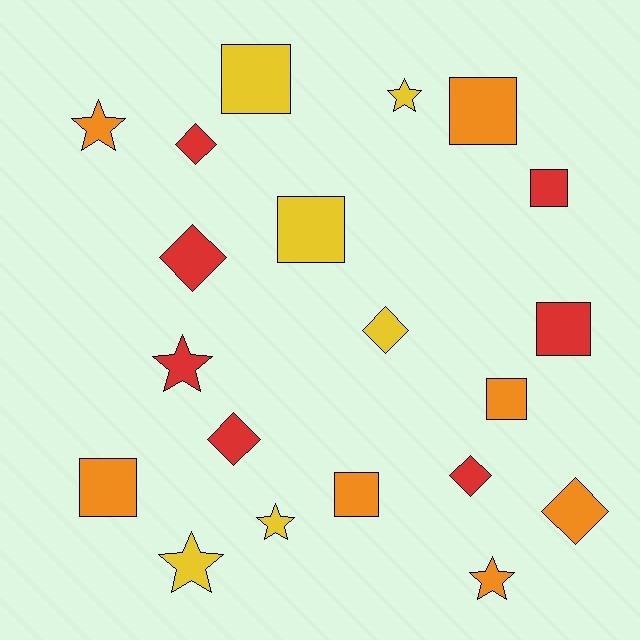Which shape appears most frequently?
Square, with 8 objects.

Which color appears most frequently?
Orange, with 7 objects.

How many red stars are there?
There is 1 red star.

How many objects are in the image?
There are 20 objects.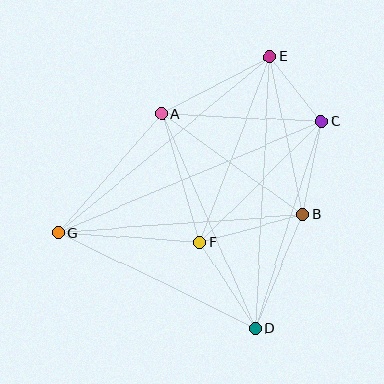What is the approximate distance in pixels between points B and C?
The distance between B and C is approximately 95 pixels.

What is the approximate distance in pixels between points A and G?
The distance between A and G is approximately 157 pixels.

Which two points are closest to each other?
Points C and E are closest to each other.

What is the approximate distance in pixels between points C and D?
The distance between C and D is approximately 217 pixels.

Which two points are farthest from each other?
Points C and G are farthest from each other.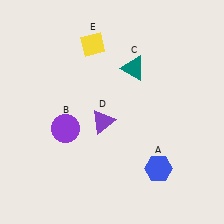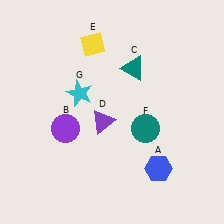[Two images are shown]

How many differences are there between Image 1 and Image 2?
There are 2 differences between the two images.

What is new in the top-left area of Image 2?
A cyan star (G) was added in the top-left area of Image 2.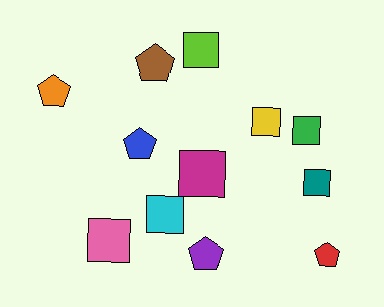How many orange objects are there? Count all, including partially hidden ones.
There is 1 orange object.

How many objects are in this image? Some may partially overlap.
There are 12 objects.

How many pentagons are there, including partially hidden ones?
There are 5 pentagons.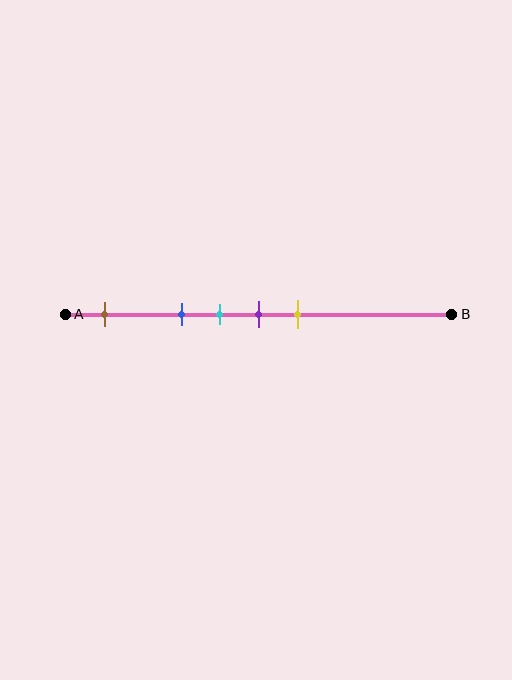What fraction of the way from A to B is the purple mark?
The purple mark is approximately 50% (0.5) of the way from A to B.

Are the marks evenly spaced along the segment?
No, the marks are not evenly spaced.